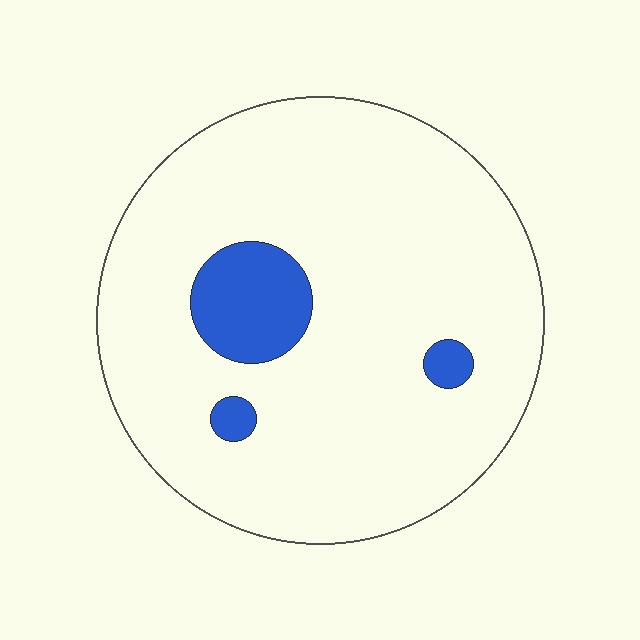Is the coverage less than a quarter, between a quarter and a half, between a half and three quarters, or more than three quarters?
Less than a quarter.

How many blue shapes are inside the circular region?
3.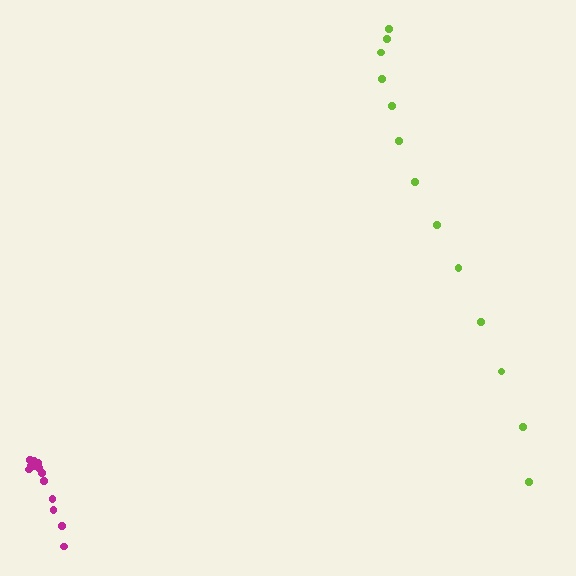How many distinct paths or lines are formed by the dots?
There are 2 distinct paths.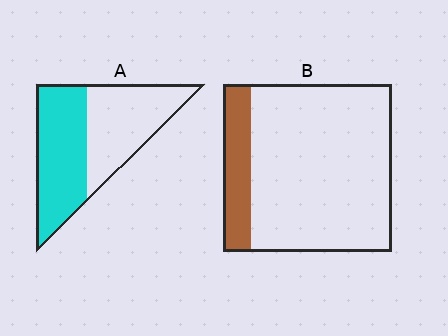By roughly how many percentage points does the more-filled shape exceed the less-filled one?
By roughly 35 percentage points (A over B).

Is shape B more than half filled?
No.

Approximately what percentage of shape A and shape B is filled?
A is approximately 50% and B is approximately 15%.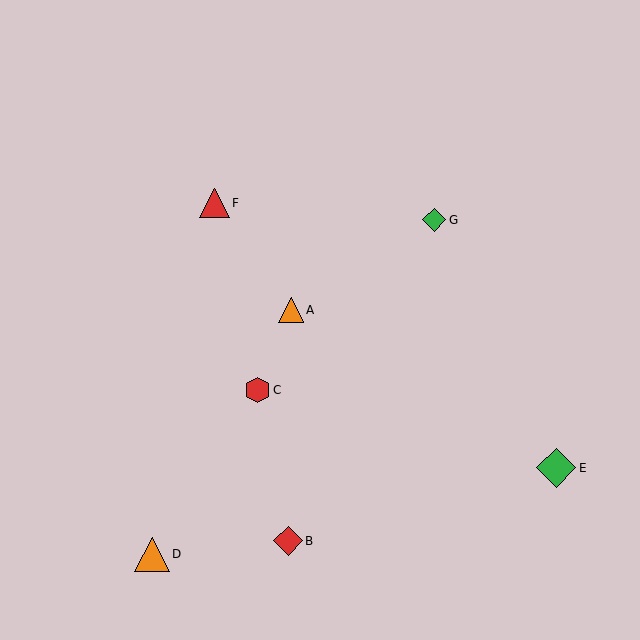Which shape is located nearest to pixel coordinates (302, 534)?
The red diamond (labeled B) at (288, 541) is nearest to that location.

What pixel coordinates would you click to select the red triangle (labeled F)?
Click at (215, 203) to select the red triangle F.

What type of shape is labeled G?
Shape G is a green diamond.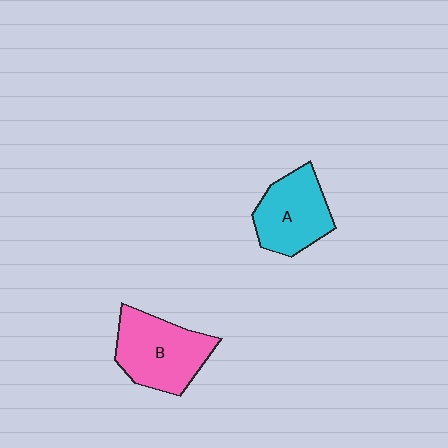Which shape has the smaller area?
Shape A (cyan).